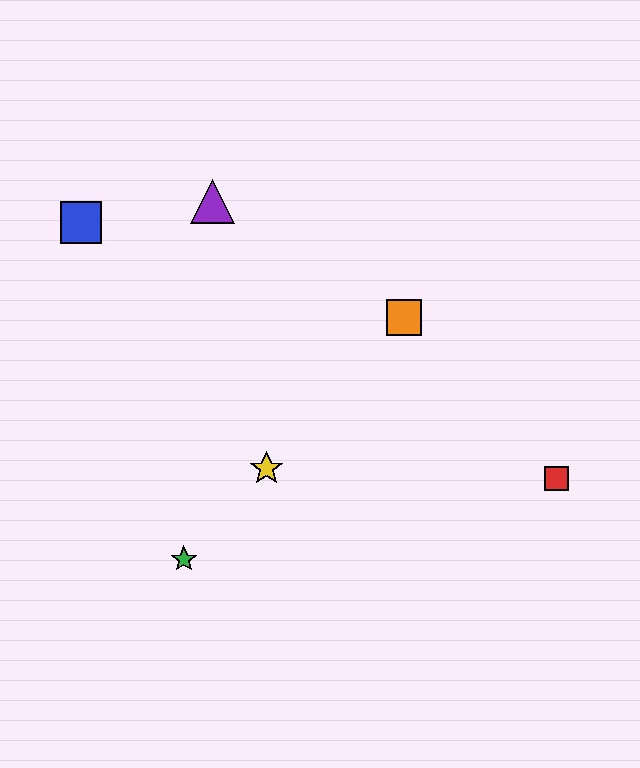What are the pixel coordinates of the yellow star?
The yellow star is at (267, 469).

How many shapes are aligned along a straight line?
3 shapes (the green star, the yellow star, the orange square) are aligned along a straight line.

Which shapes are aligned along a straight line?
The green star, the yellow star, the orange square are aligned along a straight line.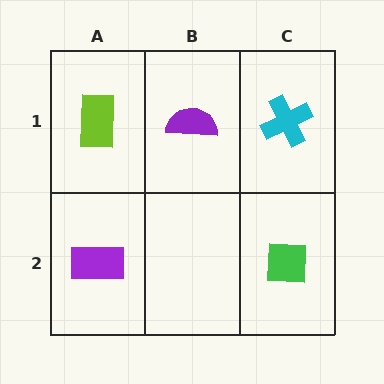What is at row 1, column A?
A lime rectangle.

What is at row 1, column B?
A purple semicircle.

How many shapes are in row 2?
2 shapes.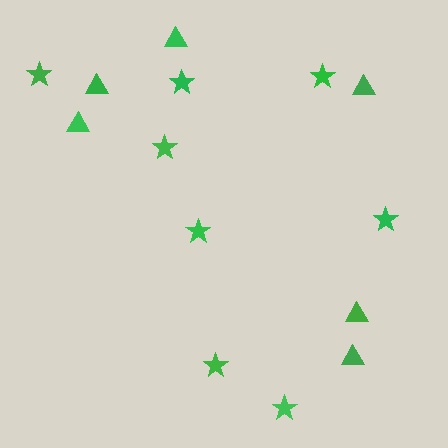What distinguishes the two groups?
There are 2 groups: one group of stars (8) and one group of triangles (6).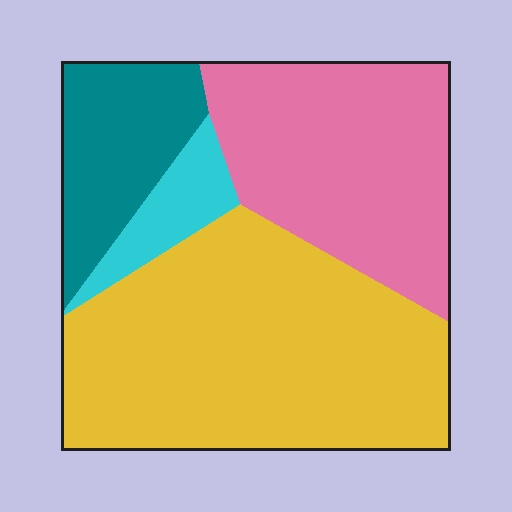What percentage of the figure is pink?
Pink takes up between a quarter and a half of the figure.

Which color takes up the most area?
Yellow, at roughly 50%.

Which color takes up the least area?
Cyan, at roughly 5%.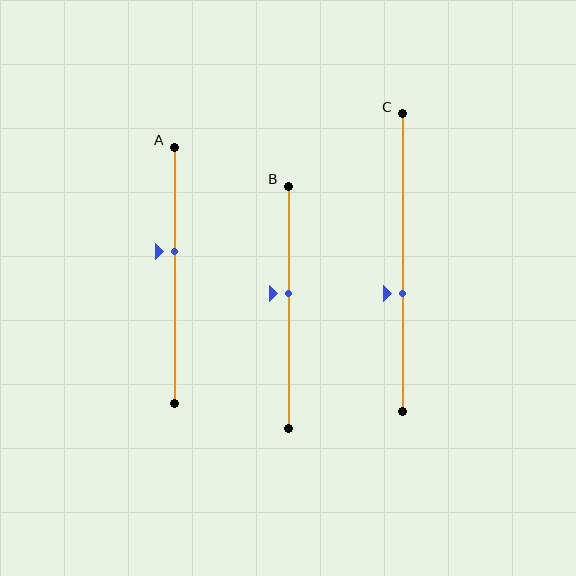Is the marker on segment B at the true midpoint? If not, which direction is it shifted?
No, the marker on segment B is shifted upward by about 6% of the segment length.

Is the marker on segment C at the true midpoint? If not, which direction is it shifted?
No, the marker on segment C is shifted downward by about 10% of the segment length.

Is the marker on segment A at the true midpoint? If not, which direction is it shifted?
No, the marker on segment A is shifted upward by about 9% of the segment length.